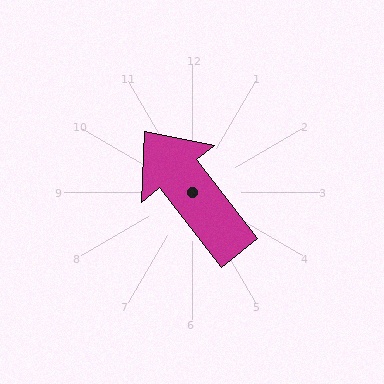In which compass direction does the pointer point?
Northwest.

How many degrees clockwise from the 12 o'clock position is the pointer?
Approximately 322 degrees.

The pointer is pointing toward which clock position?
Roughly 11 o'clock.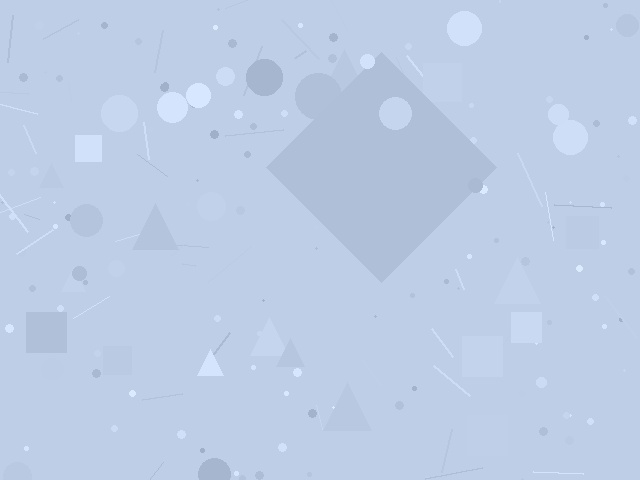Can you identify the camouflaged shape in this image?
The camouflaged shape is a diamond.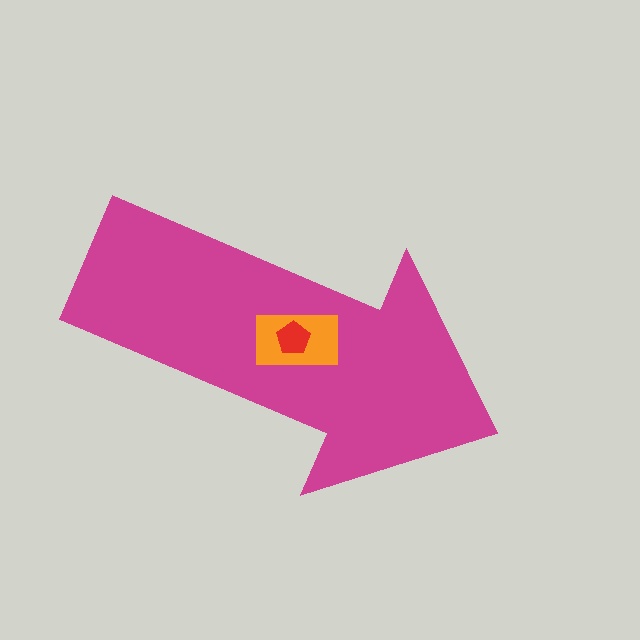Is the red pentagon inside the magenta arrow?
Yes.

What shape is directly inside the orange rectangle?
The red pentagon.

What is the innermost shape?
The red pentagon.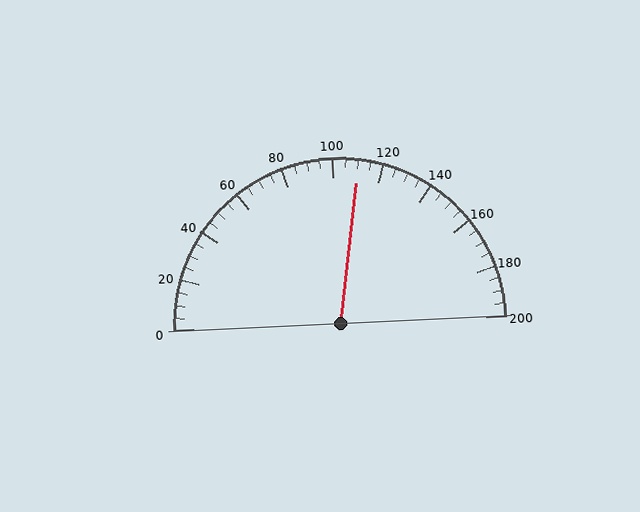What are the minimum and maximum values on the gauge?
The gauge ranges from 0 to 200.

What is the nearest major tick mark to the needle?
The nearest major tick mark is 120.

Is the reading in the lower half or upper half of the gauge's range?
The reading is in the upper half of the range (0 to 200).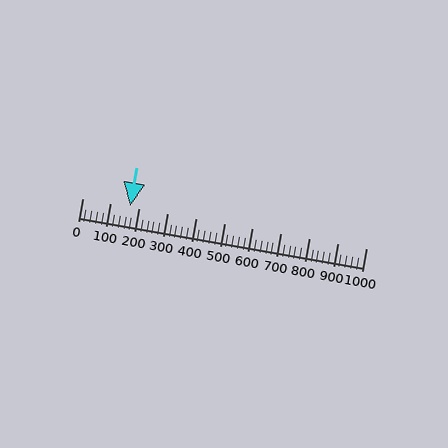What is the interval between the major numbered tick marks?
The major tick marks are spaced 100 units apart.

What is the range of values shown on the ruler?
The ruler shows values from 0 to 1000.